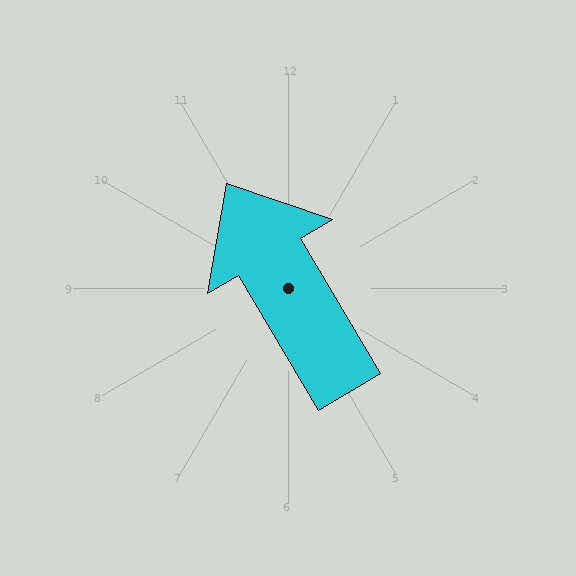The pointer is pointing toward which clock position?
Roughly 11 o'clock.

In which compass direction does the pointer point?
Northwest.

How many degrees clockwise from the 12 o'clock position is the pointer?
Approximately 329 degrees.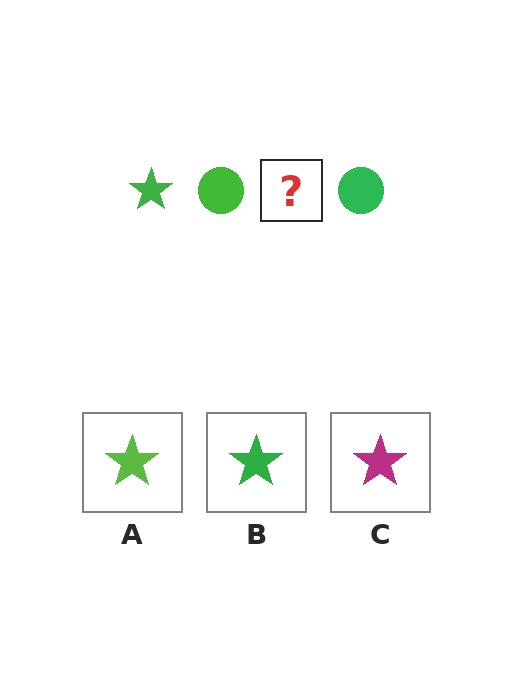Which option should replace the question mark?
Option B.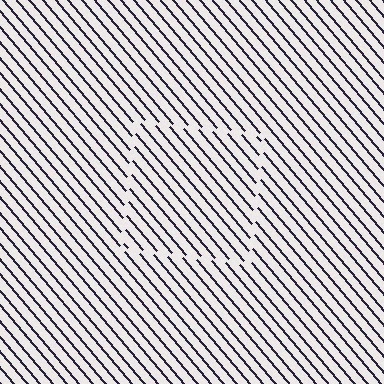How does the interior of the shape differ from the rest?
The interior of the shape contains the same grating, shifted by half a period — the contour is defined by the phase discontinuity where line-ends from the inner and outer gratings abut.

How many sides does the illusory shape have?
4 sides — the line-ends trace a square.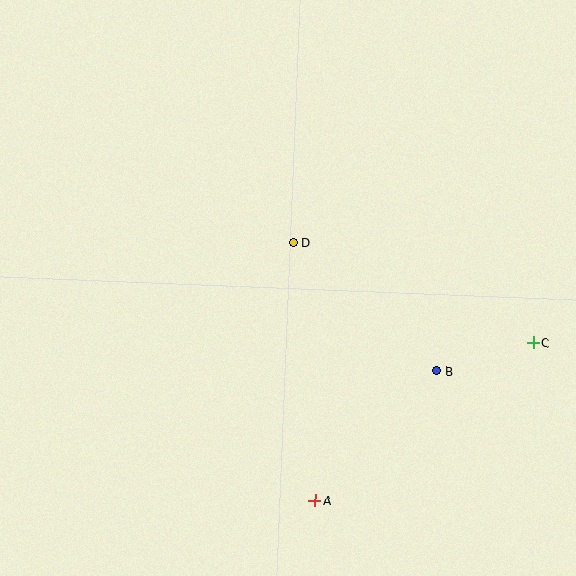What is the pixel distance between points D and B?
The distance between D and B is 193 pixels.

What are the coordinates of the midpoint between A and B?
The midpoint between A and B is at (376, 436).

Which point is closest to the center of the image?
Point D at (293, 242) is closest to the center.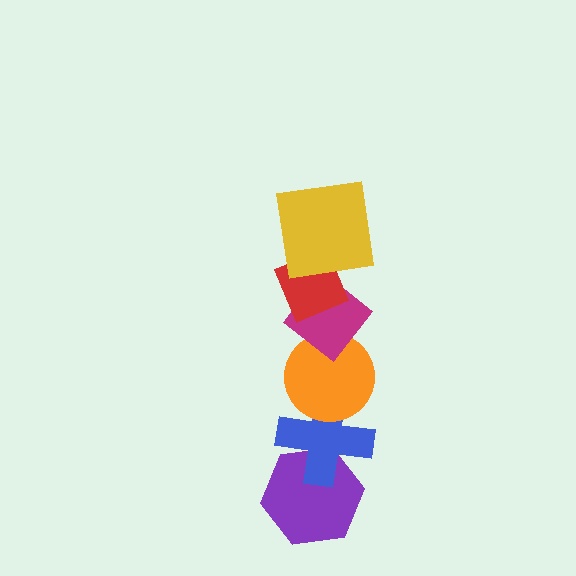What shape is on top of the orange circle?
The magenta diamond is on top of the orange circle.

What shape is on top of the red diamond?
The yellow square is on top of the red diamond.